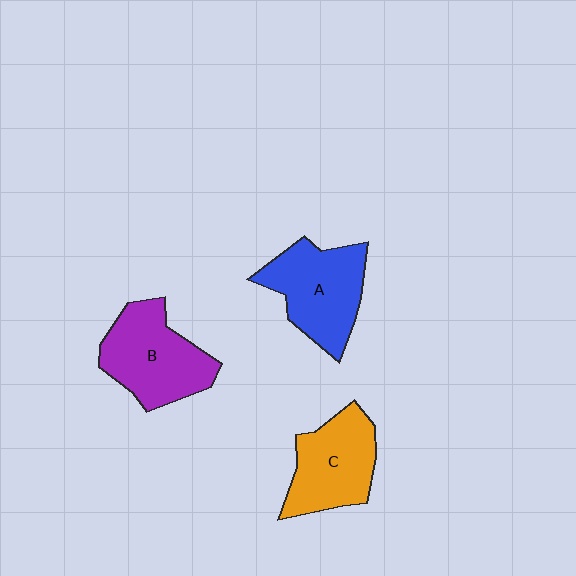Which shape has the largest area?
Shape B (purple).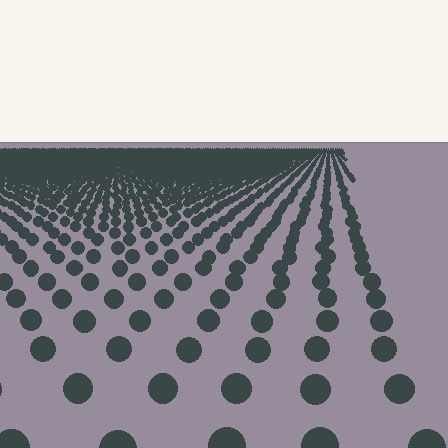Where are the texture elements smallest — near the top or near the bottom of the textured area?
Near the top.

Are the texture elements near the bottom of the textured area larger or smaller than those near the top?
Larger. Near the bottom, elements are closer to the viewer and appear at a bigger on-screen size.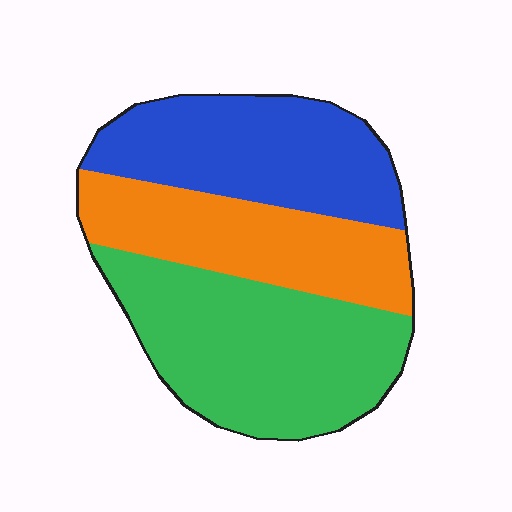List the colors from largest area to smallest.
From largest to smallest: green, blue, orange.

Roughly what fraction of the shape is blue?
Blue takes up about one third (1/3) of the shape.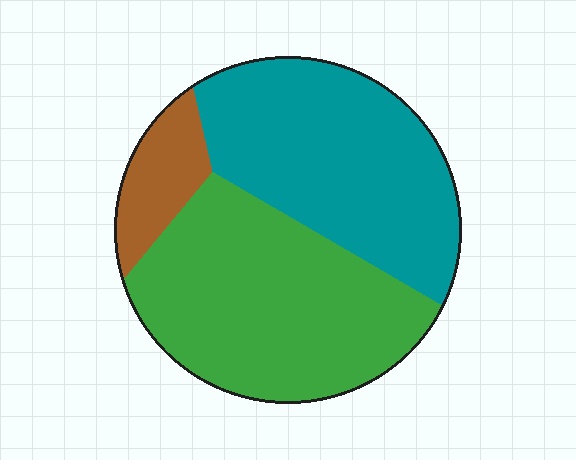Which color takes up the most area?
Green, at roughly 45%.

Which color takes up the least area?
Brown, at roughly 10%.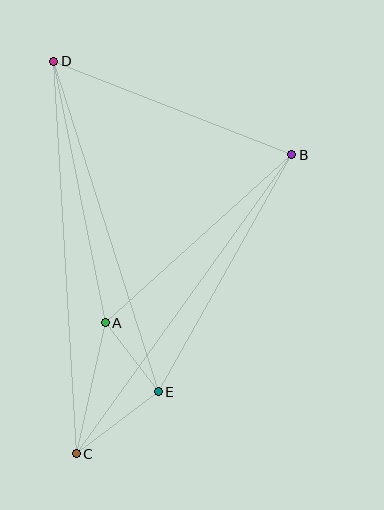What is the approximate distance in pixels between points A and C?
The distance between A and C is approximately 134 pixels.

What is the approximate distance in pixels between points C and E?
The distance between C and E is approximately 103 pixels.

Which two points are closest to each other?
Points A and E are closest to each other.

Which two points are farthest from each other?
Points C and D are farthest from each other.